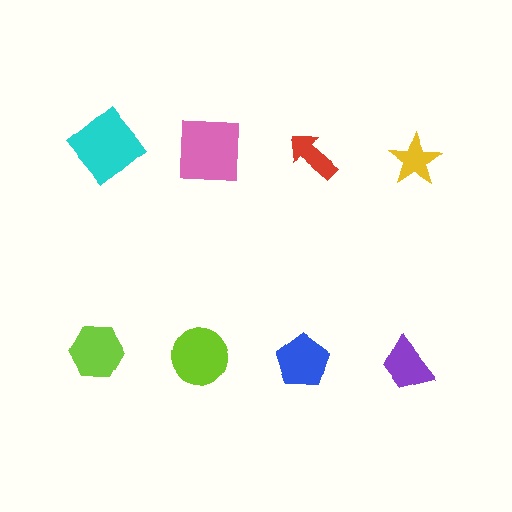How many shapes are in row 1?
4 shapes.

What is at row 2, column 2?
A lime circle.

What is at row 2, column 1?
A lime hexagon.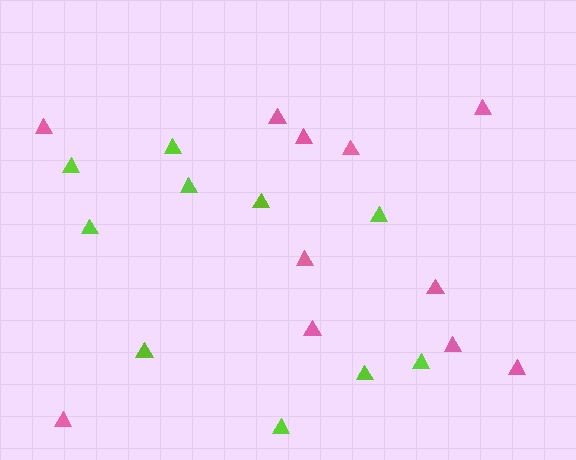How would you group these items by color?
There are 2 groups: one group of pink triangles (11) and one group of lime triangles (10).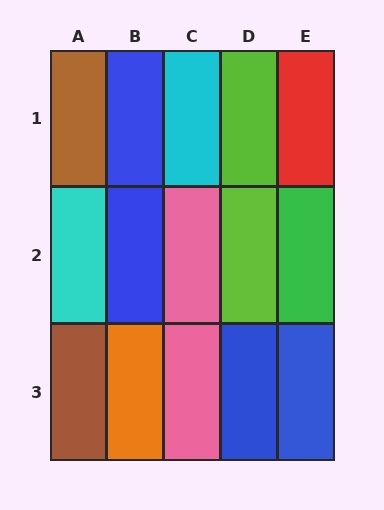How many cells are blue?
4 cells are blue.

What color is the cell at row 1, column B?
Blue.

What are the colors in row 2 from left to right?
Cyan, blue, pink, lime, green.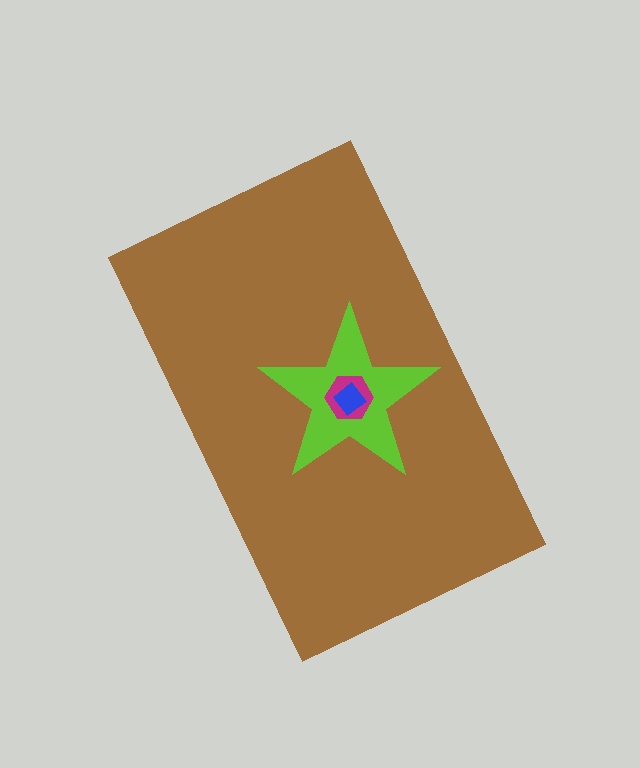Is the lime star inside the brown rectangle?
Yes.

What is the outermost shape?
The brown rectangle.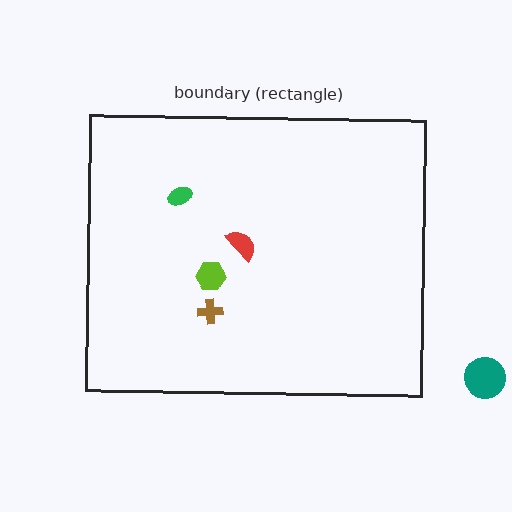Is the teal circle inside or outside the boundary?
Outside.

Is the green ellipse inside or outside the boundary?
Inside.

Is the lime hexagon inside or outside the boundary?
Inside.